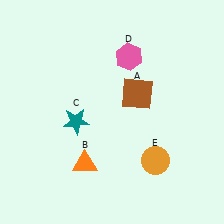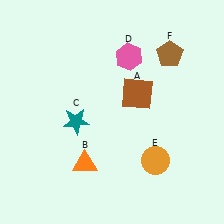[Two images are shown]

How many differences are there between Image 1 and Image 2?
There is 1 difference between the two images.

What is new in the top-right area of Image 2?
A brown pentagon (F) was added in the top-right area of Image 2.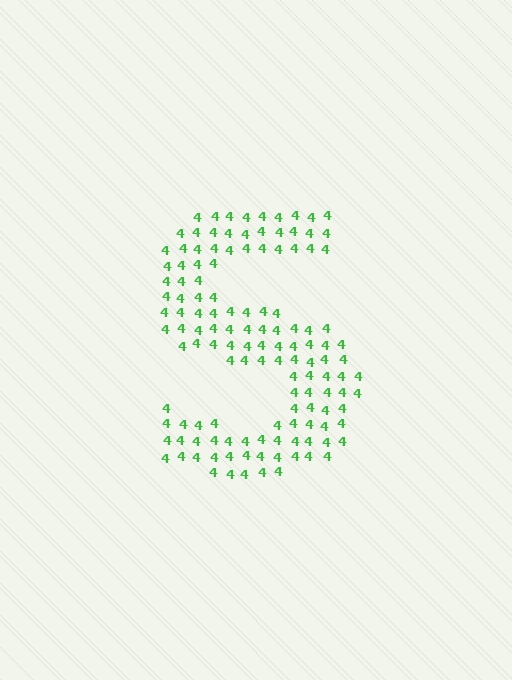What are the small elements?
The small elements are digit 4's.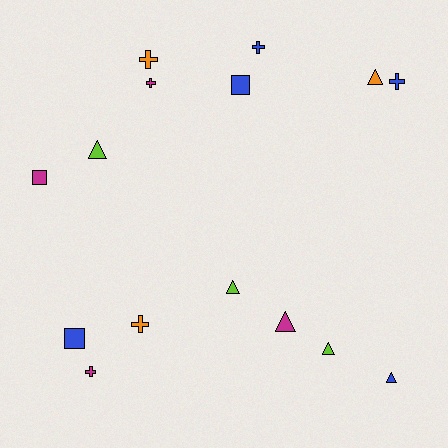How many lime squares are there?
There are no lime squares.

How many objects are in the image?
There are 15 objects.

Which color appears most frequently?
Blue, with 5 objects.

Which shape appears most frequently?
Cross, with 6 objects.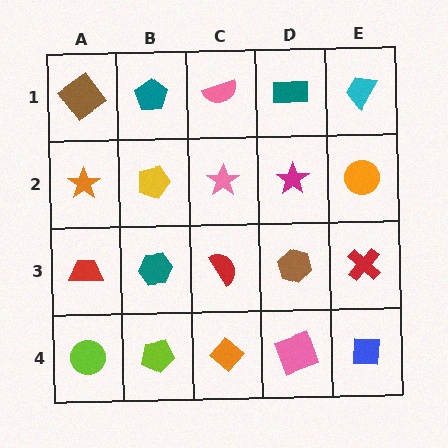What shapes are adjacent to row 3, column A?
An orange star (row 2, column A), a lime circle (row 4, column A), a teal hexagon (row 3, column B).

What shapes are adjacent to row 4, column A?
A red trapezoid (row 3, column A), a lime pentagon (row 4, column B).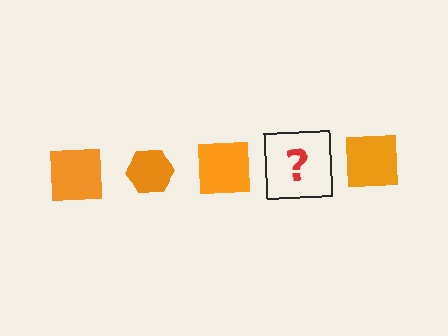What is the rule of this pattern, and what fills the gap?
The rule is that the pattern cycles through square, hexagon shapes in orange. The gap should be filled with an orange hexagon.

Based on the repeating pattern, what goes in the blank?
The blank should be an orange hexagon.